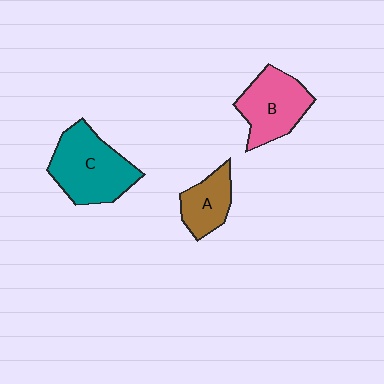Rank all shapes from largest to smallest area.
From largest to smallest: C (teal), B (pink), A (brown).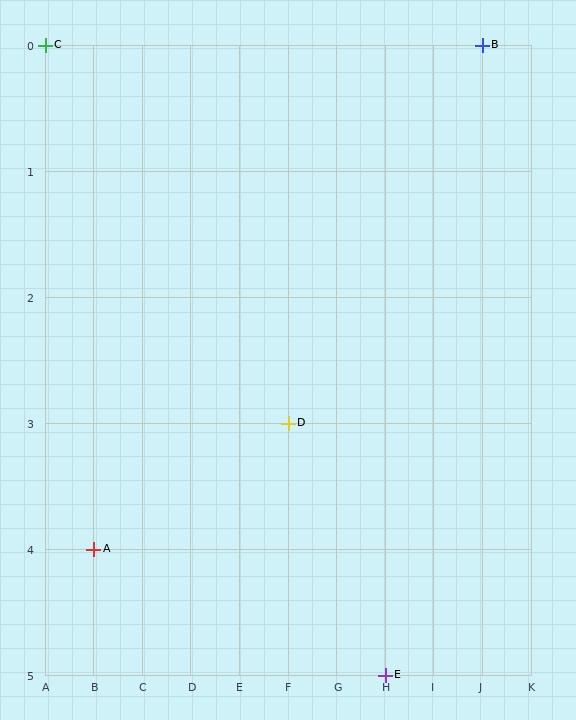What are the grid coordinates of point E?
Point E is at grid coordinates (H, 5).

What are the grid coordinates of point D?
Point D is at grid coordinates (F, 3).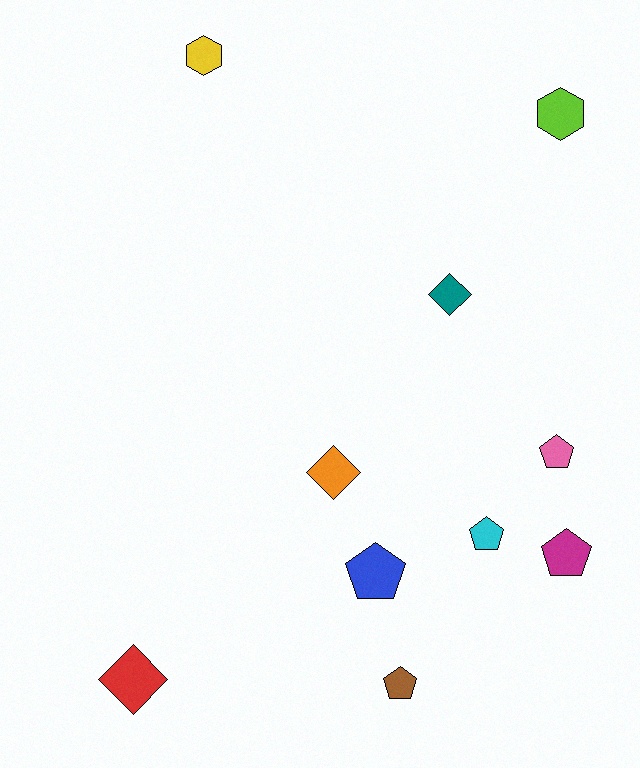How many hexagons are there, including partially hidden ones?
There are 2 hexagons.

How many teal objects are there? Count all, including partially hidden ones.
There is 1 teal object.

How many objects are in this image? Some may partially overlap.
There are 10 objects.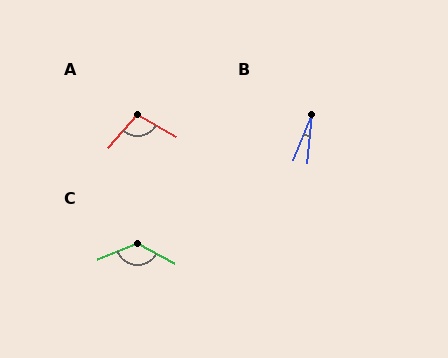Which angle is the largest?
C, at approximately 130 degrees.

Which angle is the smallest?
B, at approximately 16 degrees.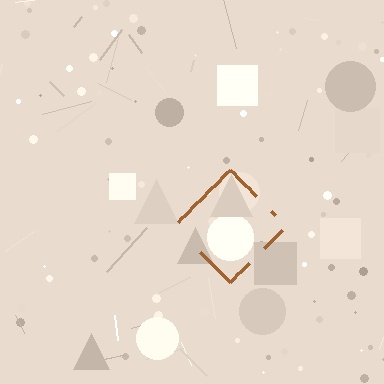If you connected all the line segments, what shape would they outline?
They would outline a diamond.